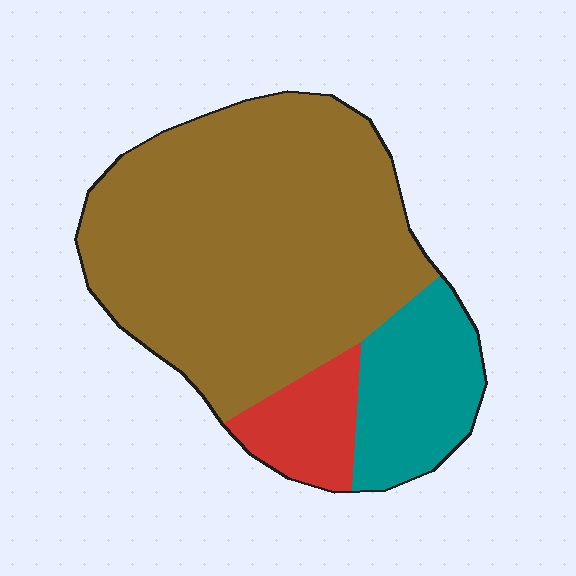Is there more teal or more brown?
Brown.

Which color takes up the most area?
Brown, at roughly 70%.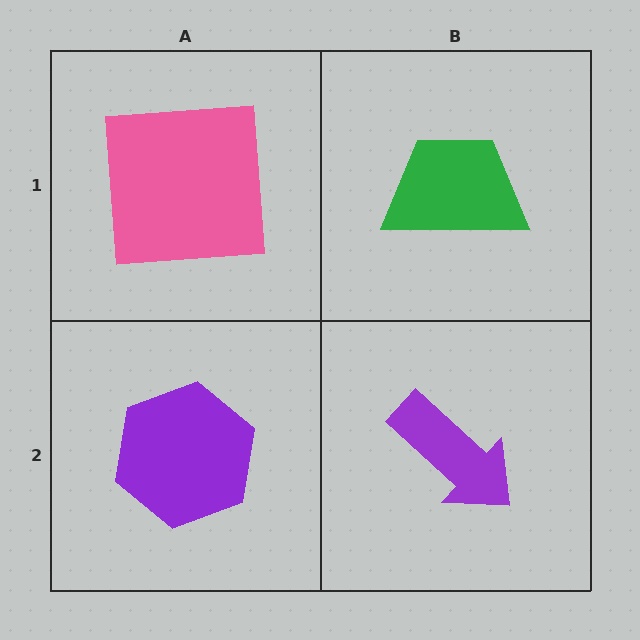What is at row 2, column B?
A purple arrow.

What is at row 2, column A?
A purple hexagon.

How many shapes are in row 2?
2 shapes.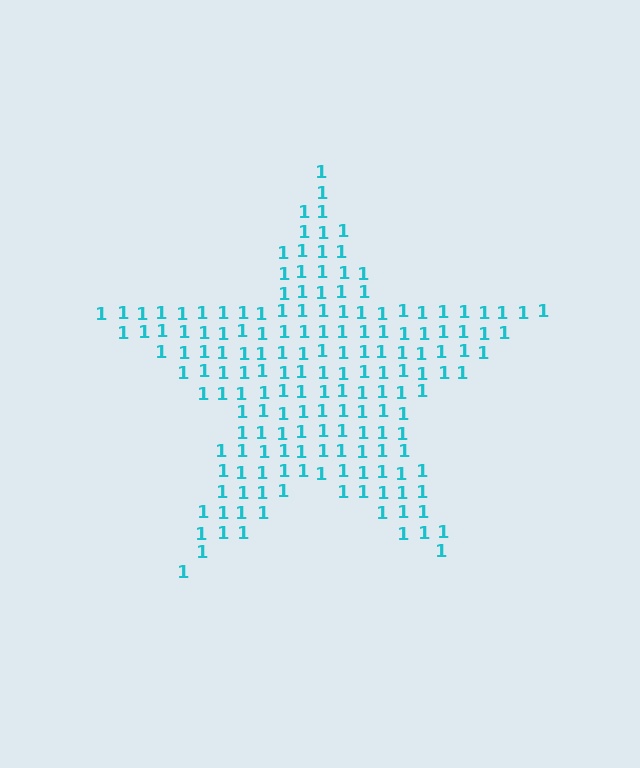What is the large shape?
The large shape is a star.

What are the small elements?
The small elements are digit 1's.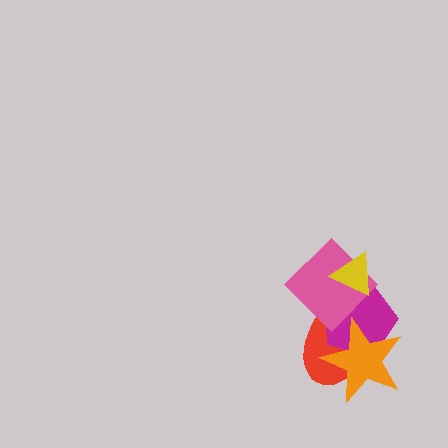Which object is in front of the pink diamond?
The yellow triangle is in front of the pink diamond.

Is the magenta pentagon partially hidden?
Yes, it is partially covered by another shape.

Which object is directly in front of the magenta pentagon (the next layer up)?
The pink diamond is directly in front of the magenta pentagon.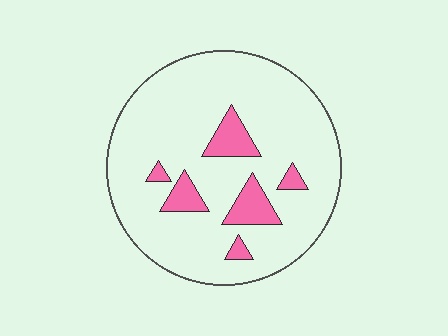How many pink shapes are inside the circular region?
6.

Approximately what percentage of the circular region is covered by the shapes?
Approximately 15%.